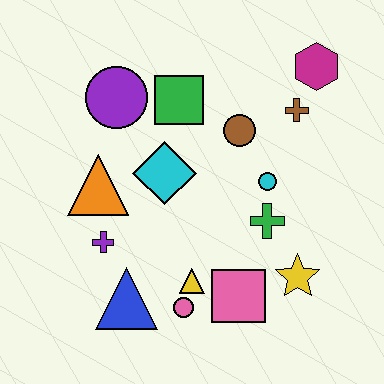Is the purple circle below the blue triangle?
No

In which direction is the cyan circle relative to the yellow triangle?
The cyan circle is above the yellow triangle.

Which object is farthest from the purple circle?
The yellow star is farthest from the purple circle.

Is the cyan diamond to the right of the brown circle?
No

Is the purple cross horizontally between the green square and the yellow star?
No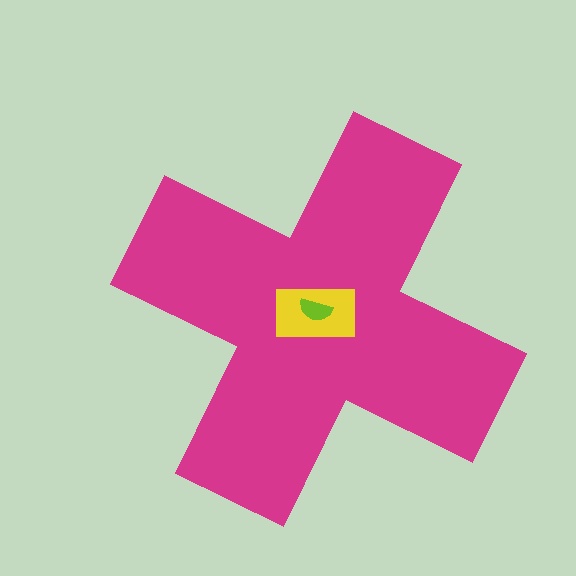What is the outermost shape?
The magenta cross.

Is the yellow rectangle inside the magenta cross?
Yes.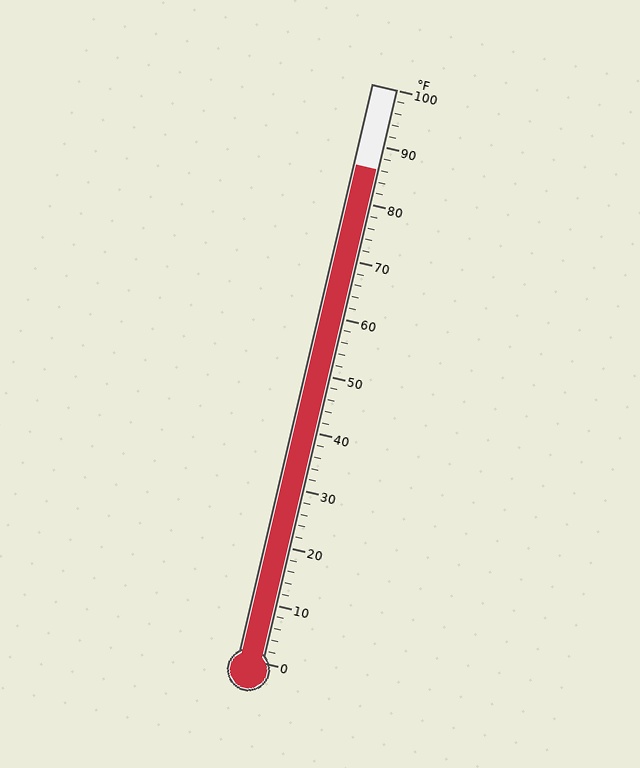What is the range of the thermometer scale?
The thermometer scale ranges from 0°F to 100°F.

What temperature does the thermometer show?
The thermometer shows approximately 86°F.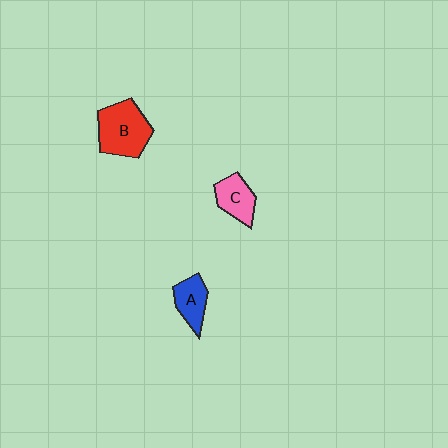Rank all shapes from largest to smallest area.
From largest to smallest: B (red), C (pink), A (blue).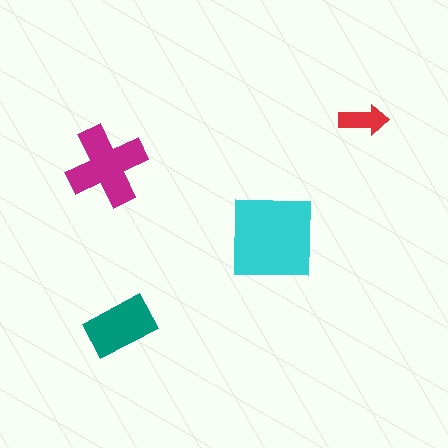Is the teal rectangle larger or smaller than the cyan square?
Smaller.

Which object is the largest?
The cyan square.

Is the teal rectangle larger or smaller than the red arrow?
Larger.